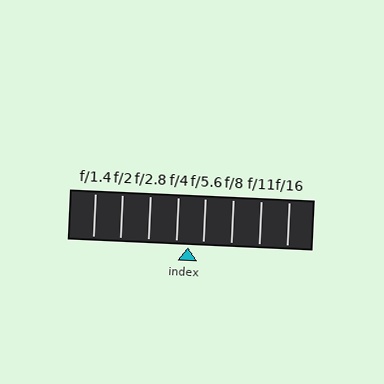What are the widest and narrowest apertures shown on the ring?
The widest aperture shown is f/1.4 and the narrowest is f/16.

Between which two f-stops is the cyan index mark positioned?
The index mark is between f/4 and f/5.6.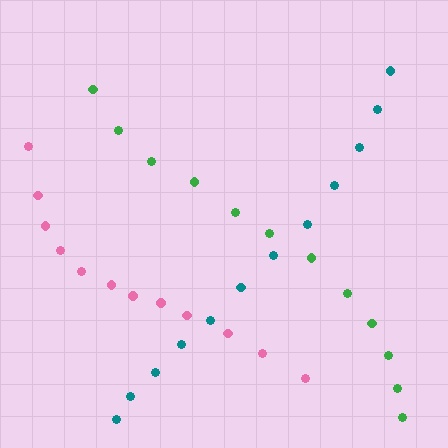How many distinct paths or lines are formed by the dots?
There are 3 distinct paths.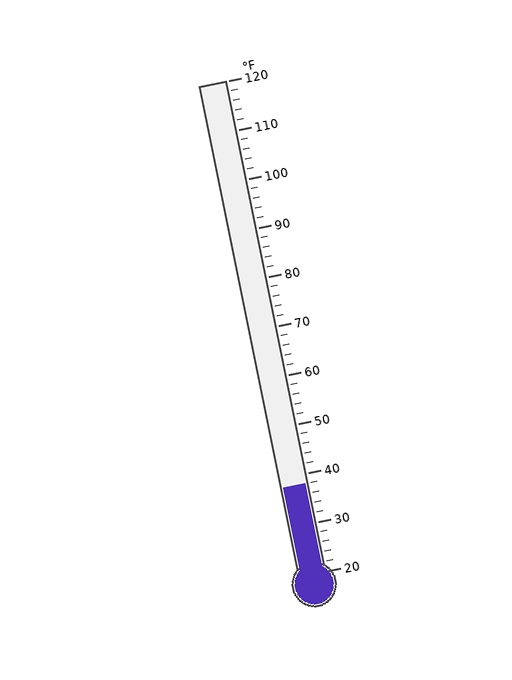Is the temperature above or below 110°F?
The temperature is below 110°F.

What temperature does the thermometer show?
The thermometer shows approximately 38°F.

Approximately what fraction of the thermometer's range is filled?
The thermometer is filled to approximately 20% of its range.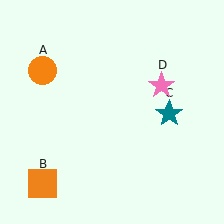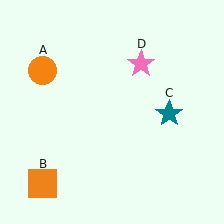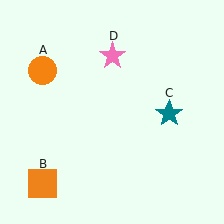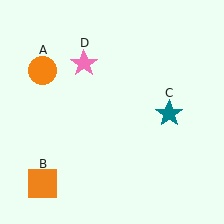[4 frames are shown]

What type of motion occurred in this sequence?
The pink star (object D) rotated counterclockwise around the center of the scene.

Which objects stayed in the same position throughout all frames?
Orange circle (object A) and orange square (object B) and teal star (object C) remained stationary.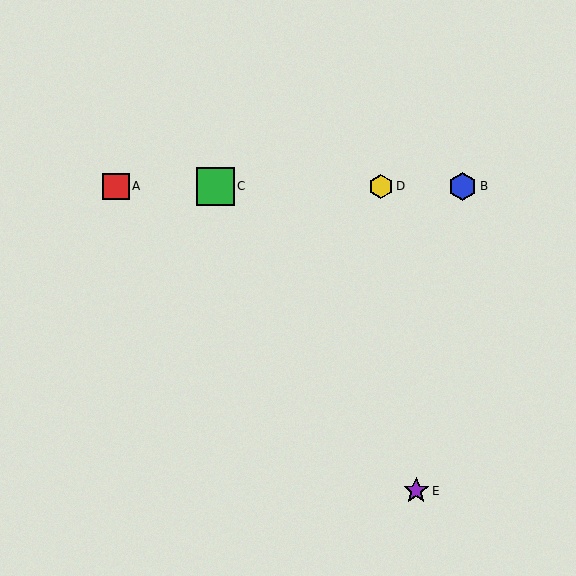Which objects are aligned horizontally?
Objects A, B, C, D are aligned horizontally.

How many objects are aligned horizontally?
4 objects (A, B, C, D) are aligned horizontally.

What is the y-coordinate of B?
Object B is at y≈186.